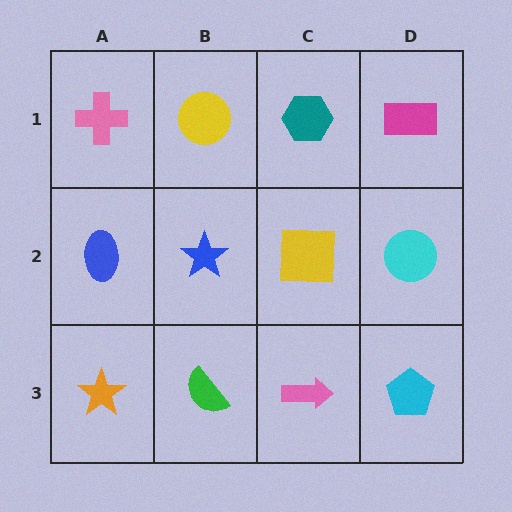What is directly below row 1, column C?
A yellow square.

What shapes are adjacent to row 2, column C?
A teal hexagon (row 1, column C), a pink arrow (row 3, column C), a blue star (row 2, column B), a cyan circle (row 2, column D).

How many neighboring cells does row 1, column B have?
3.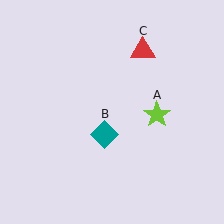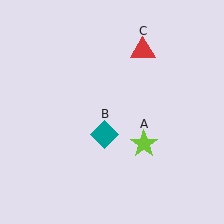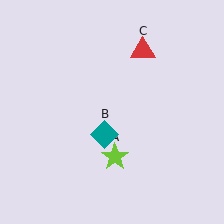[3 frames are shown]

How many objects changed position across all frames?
1 object changed position: lime star (object A).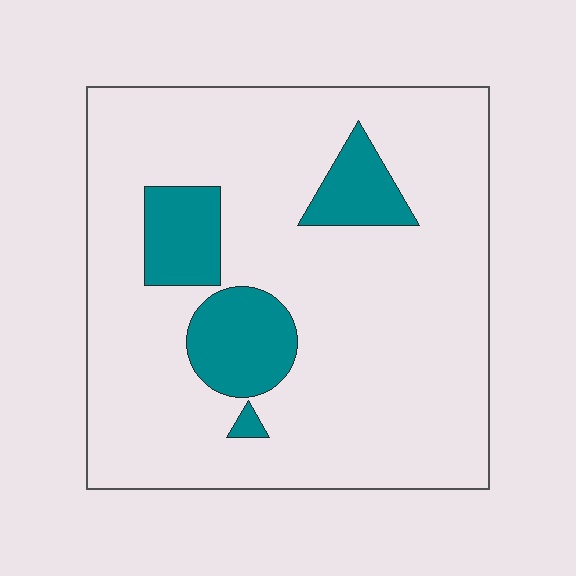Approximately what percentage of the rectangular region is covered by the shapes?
Approximately 15%.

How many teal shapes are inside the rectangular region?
4.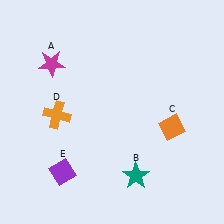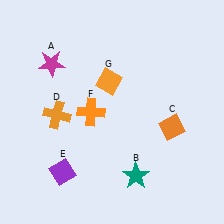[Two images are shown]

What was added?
An orange cross (F), an orange diamond (G) were added in Image 2.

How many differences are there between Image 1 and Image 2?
There are 2 differences between the two images.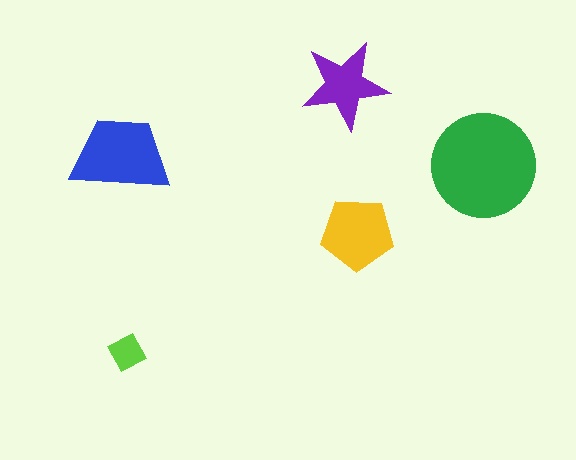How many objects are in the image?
There are 5 objects in the image.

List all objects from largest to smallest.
The green circle, the blue trapezoid, the yellow pentagon, the purple star, the lime diamond.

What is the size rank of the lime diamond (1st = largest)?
5th.